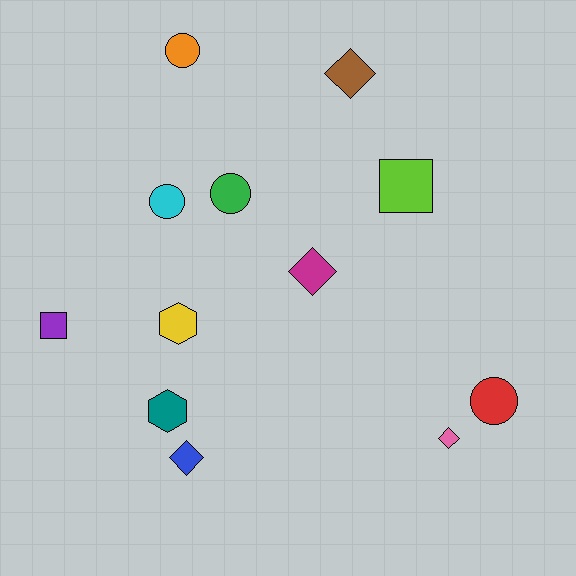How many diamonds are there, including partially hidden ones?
There are 4 diamonds.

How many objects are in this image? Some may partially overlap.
There are 12 objects.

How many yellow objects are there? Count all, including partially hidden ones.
There is 1 yellow object.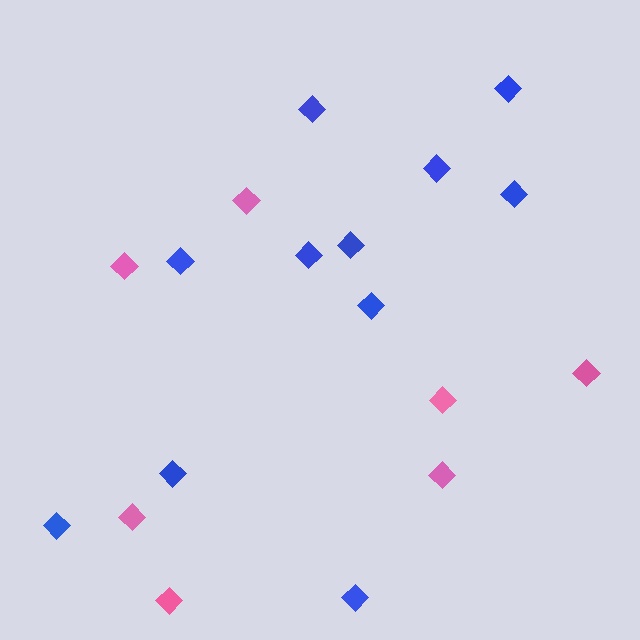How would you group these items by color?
There are 2 groups: one group of blue diamonds (11) and one group of pink diamonds (7).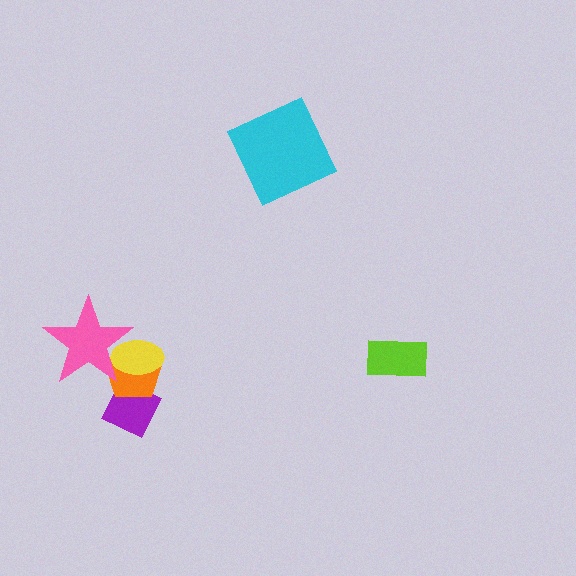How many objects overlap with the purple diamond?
2 objects overlap with the purple diamond.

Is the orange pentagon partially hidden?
Yes, it is partially covered by another shape.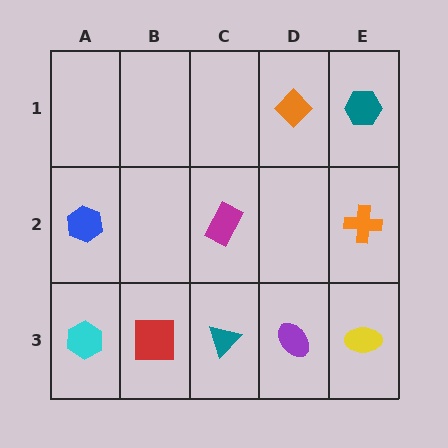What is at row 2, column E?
An orange cross.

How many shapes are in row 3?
5 shapes.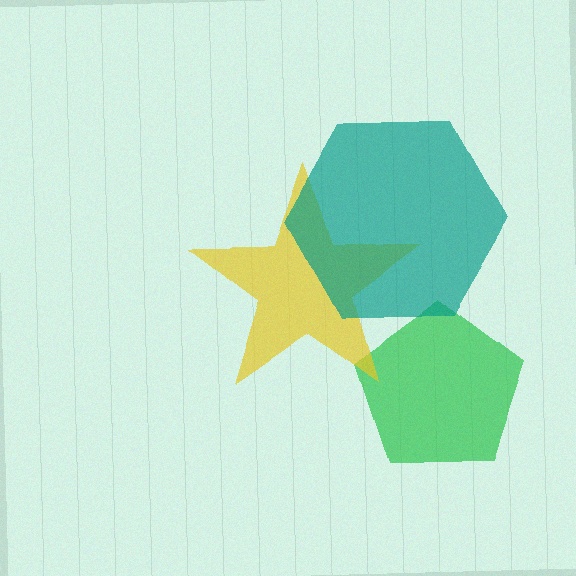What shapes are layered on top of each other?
The layered shapes are: a green pentagon, a yellow star, a teal hexagon.